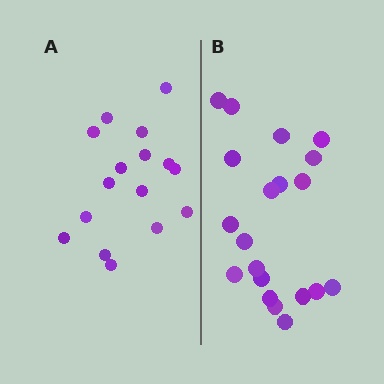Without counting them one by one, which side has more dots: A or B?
Region B (the right region) has more dots.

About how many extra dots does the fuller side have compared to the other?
Region B has about 4 more dots than region A.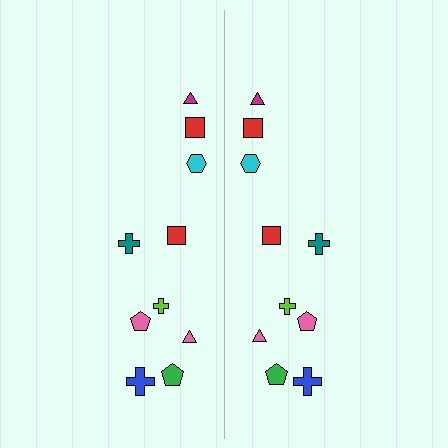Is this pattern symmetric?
Yes, this pattern has bilateral (reflection) symmetry.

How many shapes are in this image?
There are 20 shapes in this image.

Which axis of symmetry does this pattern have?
The pattern has a vertical axis of symmetry running through the center of the image.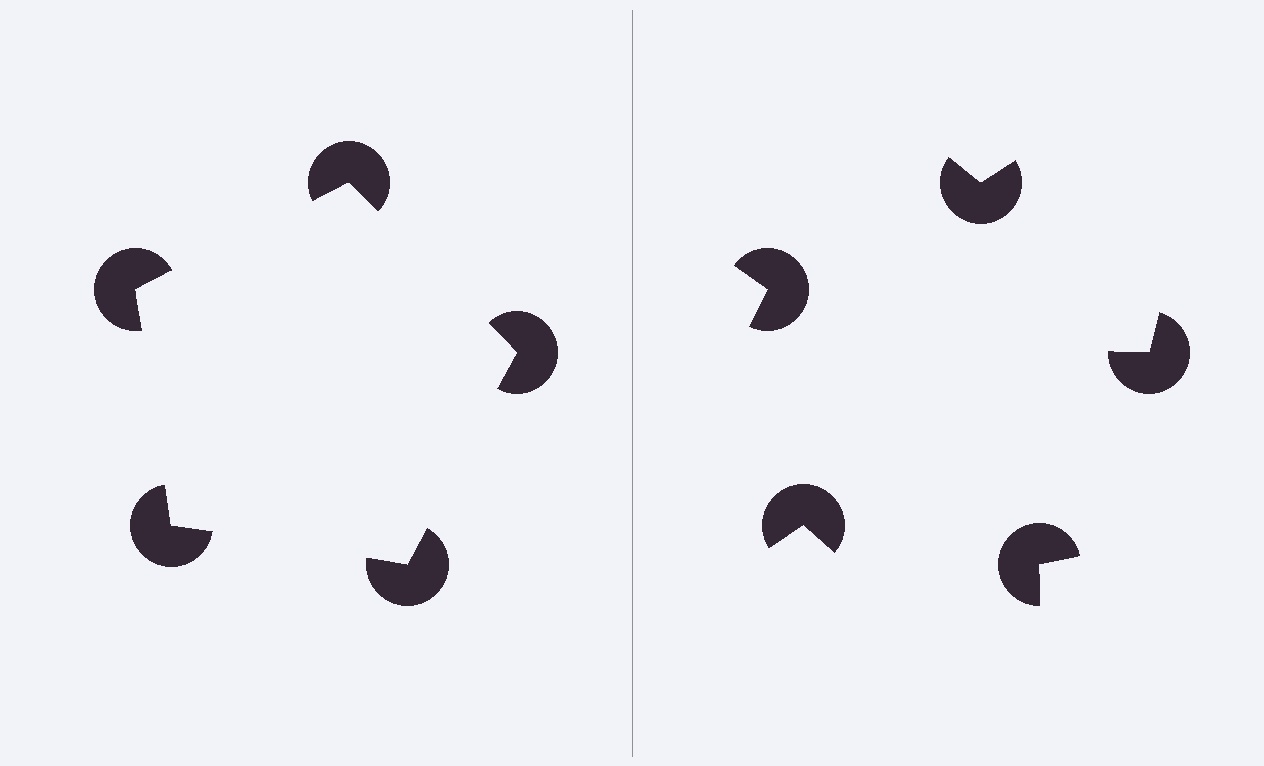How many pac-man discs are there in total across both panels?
10 — 5 on each side.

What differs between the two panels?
The pac-man discs are positioned identically on both sides; only the wedge orientations differ. On the left they align to a pentagon; on the right they are misaligned.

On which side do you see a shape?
An illusory pentagon appears on the left side. On the right side the wedge cuts are rotated, so no coherent shape forms.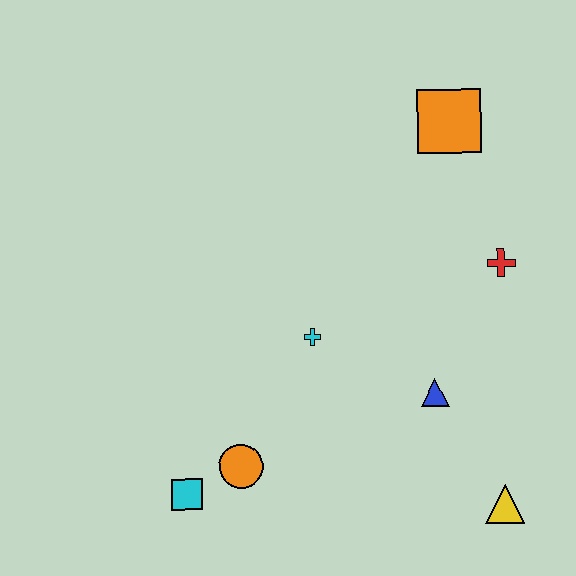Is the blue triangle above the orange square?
No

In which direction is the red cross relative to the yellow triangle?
The red cross is above the yellow triangle.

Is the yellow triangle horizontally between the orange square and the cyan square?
No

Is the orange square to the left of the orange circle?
No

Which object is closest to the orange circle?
The cyan square is closest to the orange circle.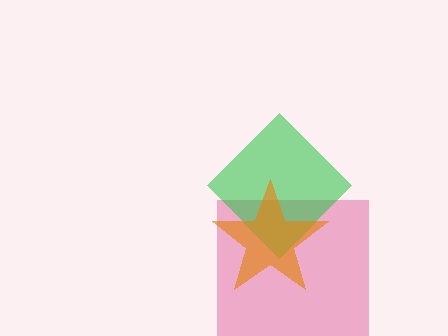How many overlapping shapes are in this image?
There are 3 overlapping shapes in the image.